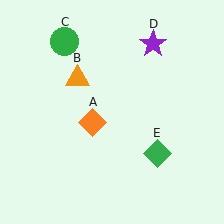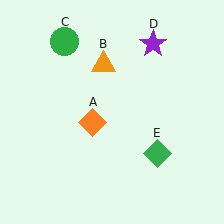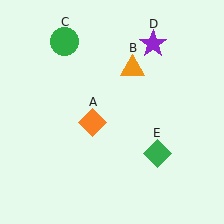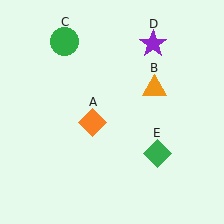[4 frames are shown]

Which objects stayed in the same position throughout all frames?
Orange diamond (object A) and green circle (object C) and purple star (object D) and green diamond (object E) remained stationary.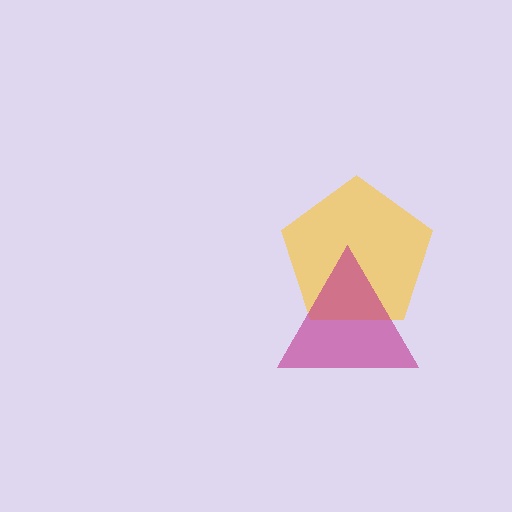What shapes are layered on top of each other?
The layered shapes are: a yellow pentagon, a magenta triangle.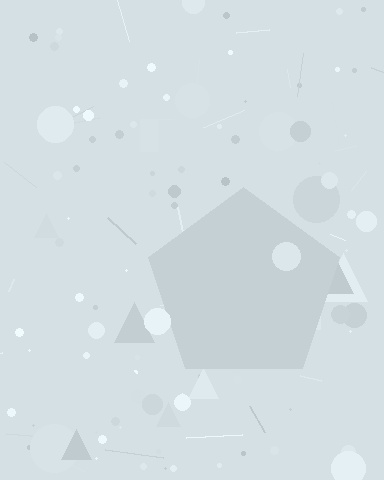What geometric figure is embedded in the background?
A pentagon is embedded in the background.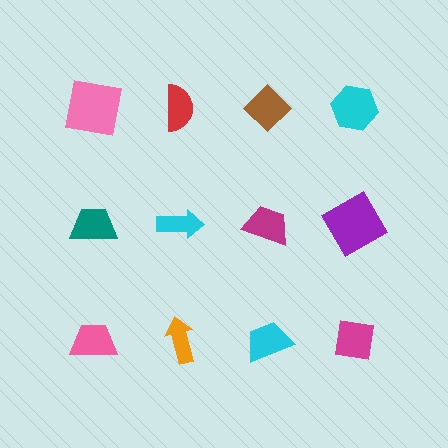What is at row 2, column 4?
A purple diamond.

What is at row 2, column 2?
A cyan arrow.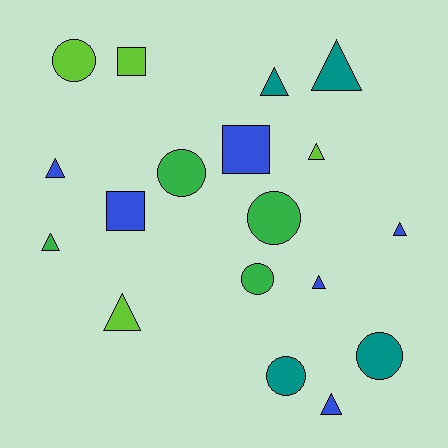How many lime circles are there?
There is 1 lime circle.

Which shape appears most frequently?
Triangle, with 9 objects.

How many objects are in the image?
There are 18 objects.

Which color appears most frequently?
Blue, with 6 objects.